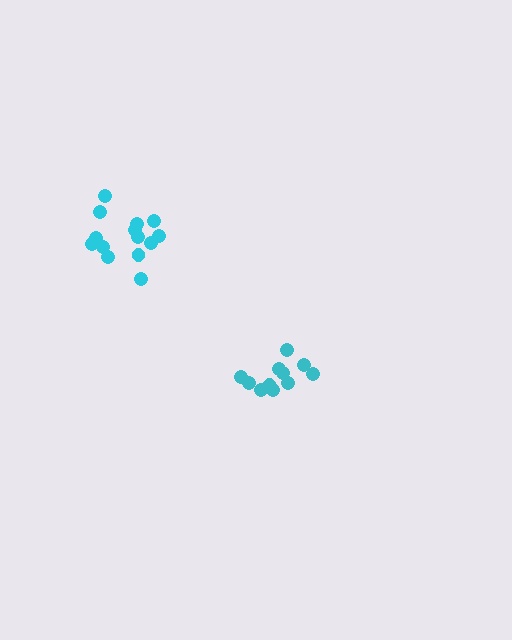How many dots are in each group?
Group 1: 11 dots, Group 2: 14 dots (25 total).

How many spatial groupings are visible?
There are 2 spatial groupings.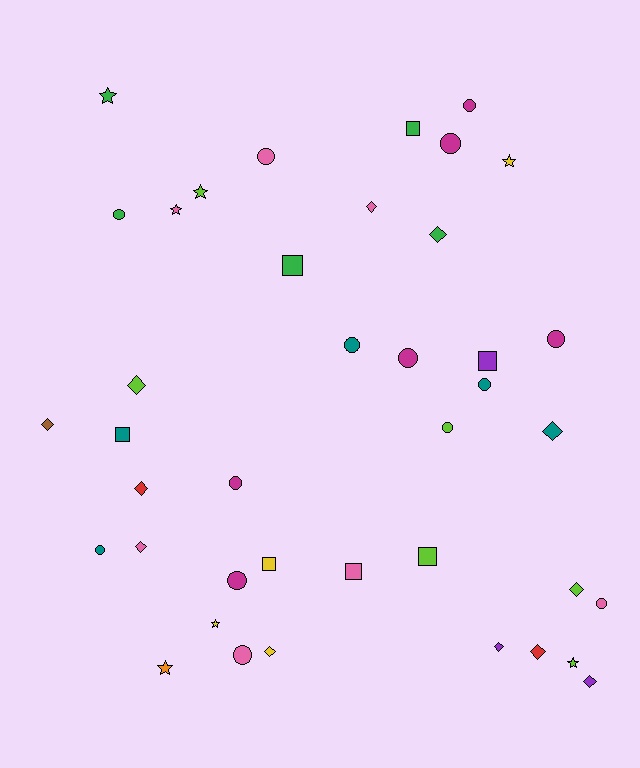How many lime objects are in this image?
There are 6 lime objects.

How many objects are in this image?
There are 40 objects.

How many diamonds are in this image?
There are 12 diamonds.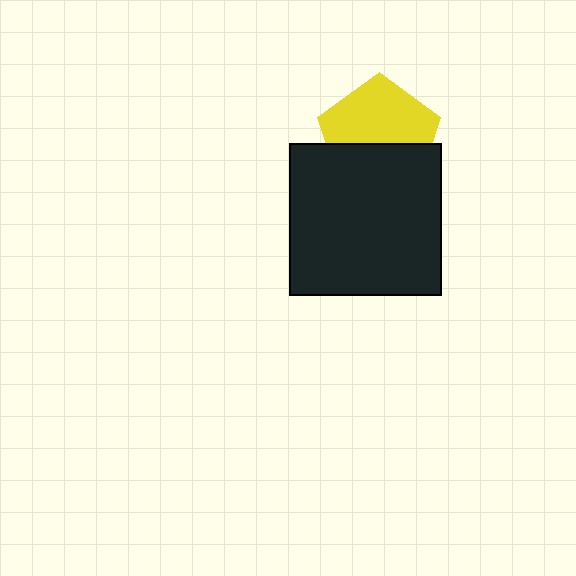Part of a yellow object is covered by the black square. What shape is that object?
It is a pentagon.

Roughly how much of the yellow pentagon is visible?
About half of it is visible (roughly 58%).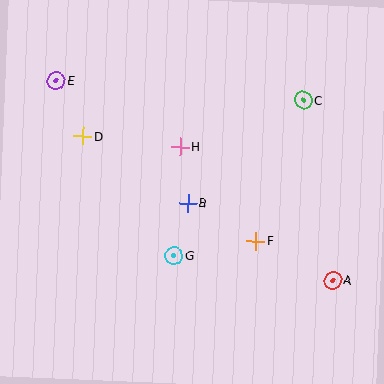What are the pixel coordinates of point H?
Point H is at (180, 146).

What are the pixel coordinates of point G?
Point G is at (174, 255).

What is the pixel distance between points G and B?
The distance between G and B is 54 pixels.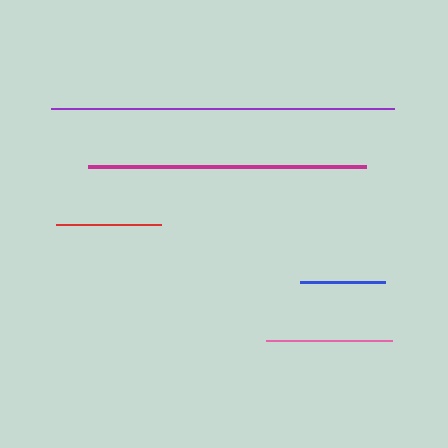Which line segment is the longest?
The purple line is the longest at approximately 343 pixels.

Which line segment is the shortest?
The blue line is the shortest at approximately 85 pixels.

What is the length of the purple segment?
The purple segment is approximately 343 pixels long.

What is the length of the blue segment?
The blue segment is approximately 85 pixels long.